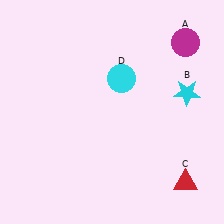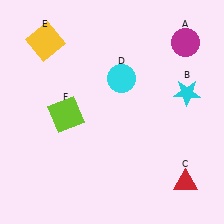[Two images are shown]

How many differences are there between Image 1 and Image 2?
There are 2 differences between the two images.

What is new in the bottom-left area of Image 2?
A lime square (F) was added in the bottom-left area of Image 2.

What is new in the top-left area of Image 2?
A yellow square (E) was added in the top-left area of Image 2.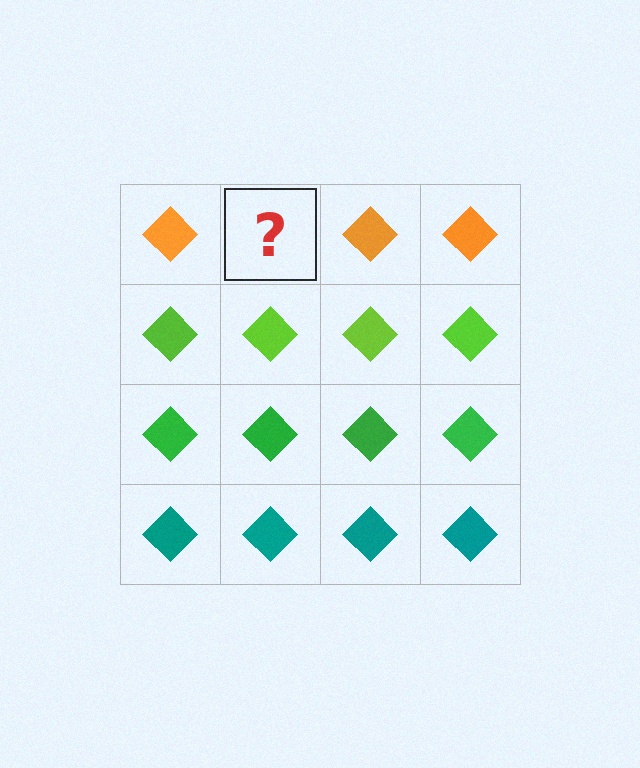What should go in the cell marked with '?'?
The missing cell should contain an orange diamond.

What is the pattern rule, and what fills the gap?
The rule is that each row has a consistent color. The gap should be filled with an orange diamond.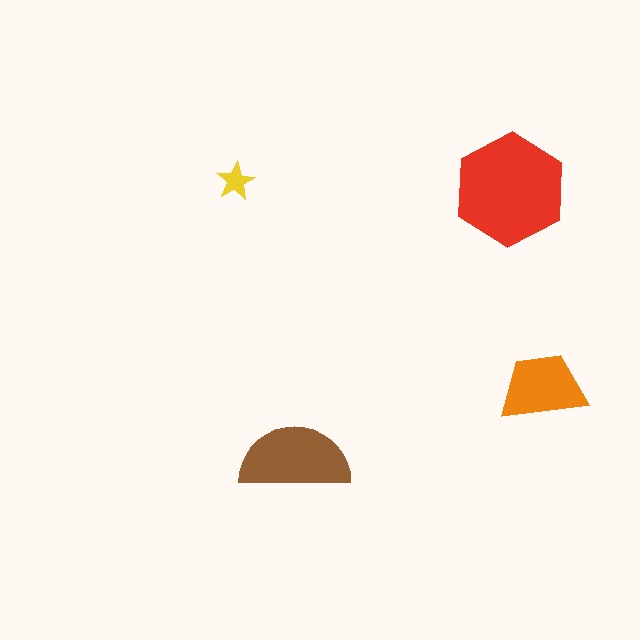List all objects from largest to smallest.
The red hexagon, the brown semicircle, the orange trapezoid, the yellow star.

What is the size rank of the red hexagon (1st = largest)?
1st.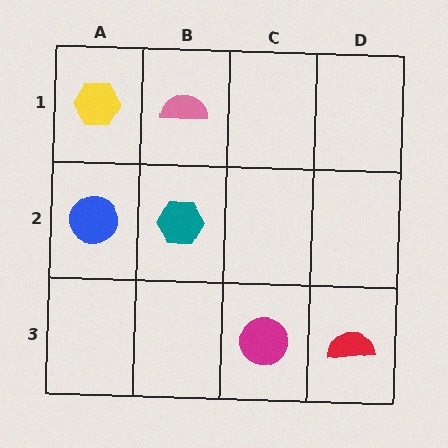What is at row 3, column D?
A red semicircle.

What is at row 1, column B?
A pink semicircle.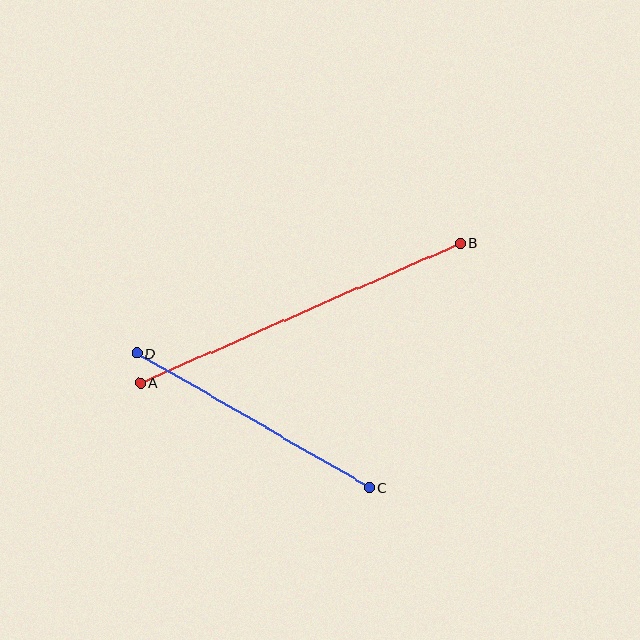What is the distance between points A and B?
The distance is approximately 349 pixels.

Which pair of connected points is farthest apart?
Points A and B are farthest apart.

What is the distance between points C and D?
The distance is approximately 268 pixels.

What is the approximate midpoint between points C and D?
The midpoint is at approximately (253, 420) pixels.